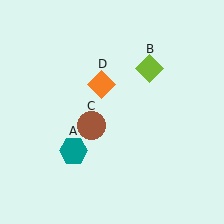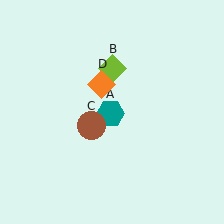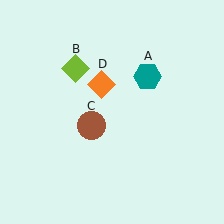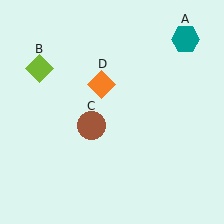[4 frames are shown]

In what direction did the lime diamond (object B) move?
The lime diamond (object B) moved left.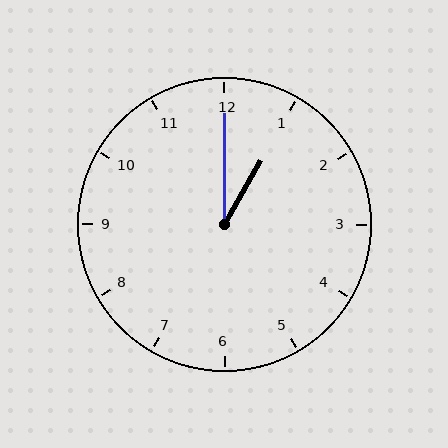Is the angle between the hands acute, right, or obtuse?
It is acute.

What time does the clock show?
1:00.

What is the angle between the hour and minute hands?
Approximately 30 degrees.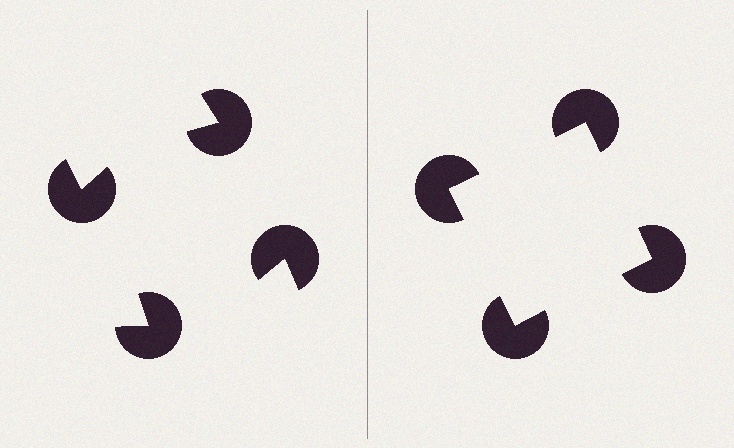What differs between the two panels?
The pac-man discs are positioned identically on both sides; only the wedge orientations differ. On the right they align to a square; on the left they are misaligned.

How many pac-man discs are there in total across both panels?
8 — 4 on each side.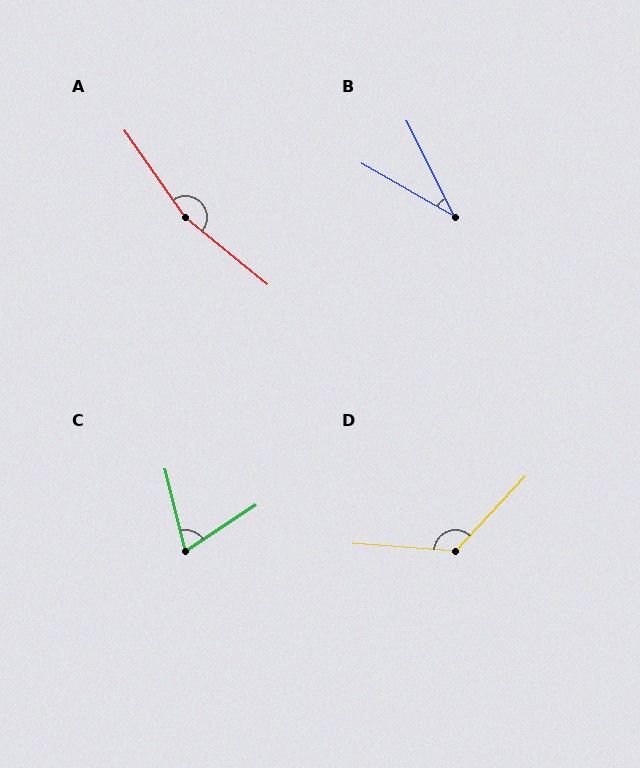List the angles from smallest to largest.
B (34°), C (70°), D (129°), A (164°).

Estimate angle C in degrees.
Approximately 70 degrees.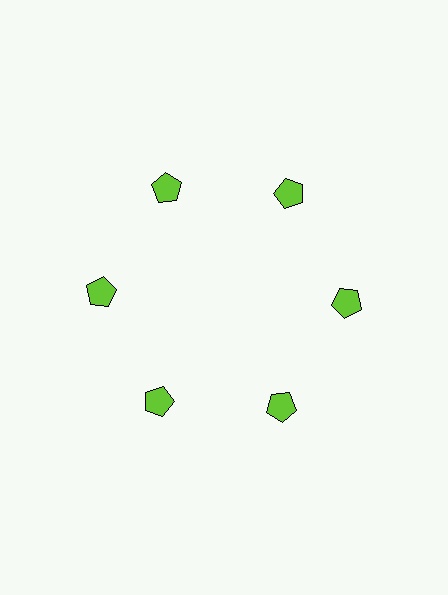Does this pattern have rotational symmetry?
Yes, this pattern has 6-fold rotational symmetry. It looks the same after rotating 60 degrees around the center.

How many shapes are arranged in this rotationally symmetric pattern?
There are 6 shapes, arranged in 6 groups of 1.